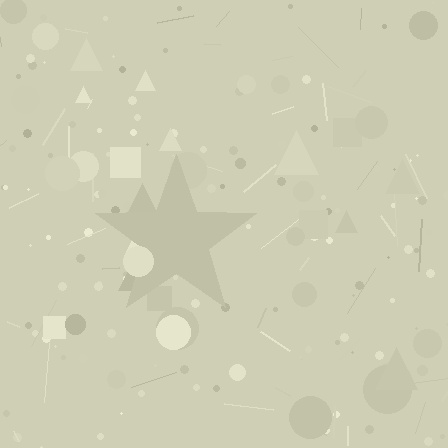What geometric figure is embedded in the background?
A star is embedded in the background.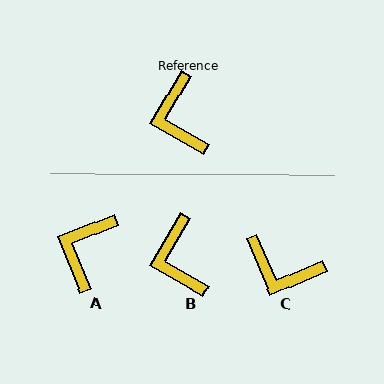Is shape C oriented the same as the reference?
No, it is off by about 54 degrees.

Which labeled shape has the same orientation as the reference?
B.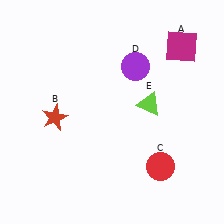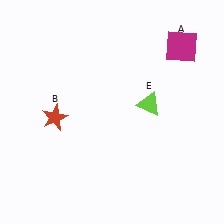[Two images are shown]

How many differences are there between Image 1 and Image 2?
There are 2 differences between the two images.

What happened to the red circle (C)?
The red circle (C) was removed in Image 2. It was in the bottom-right area of Image 1.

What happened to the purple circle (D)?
The purple circle (D) was removed in Image 2. It was in the top-right area of Image 1.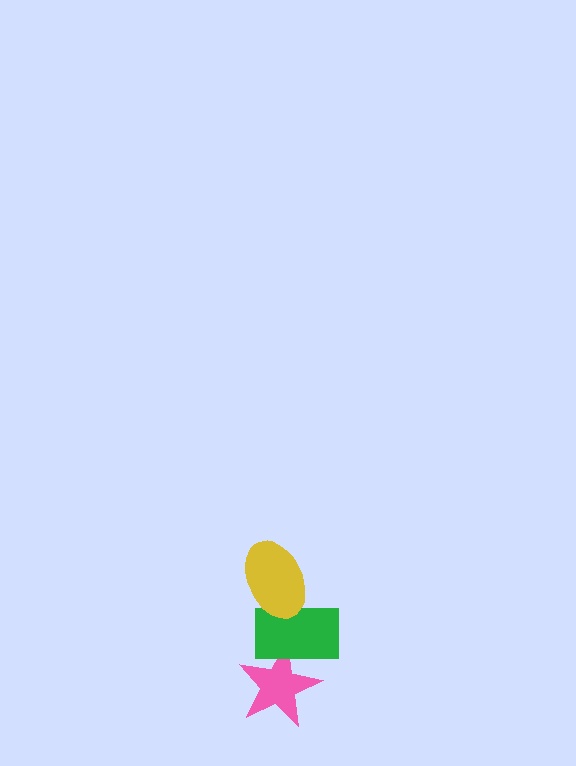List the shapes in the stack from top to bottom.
From top to bottom: the yellow ellipse, the green rectangle, the pink star.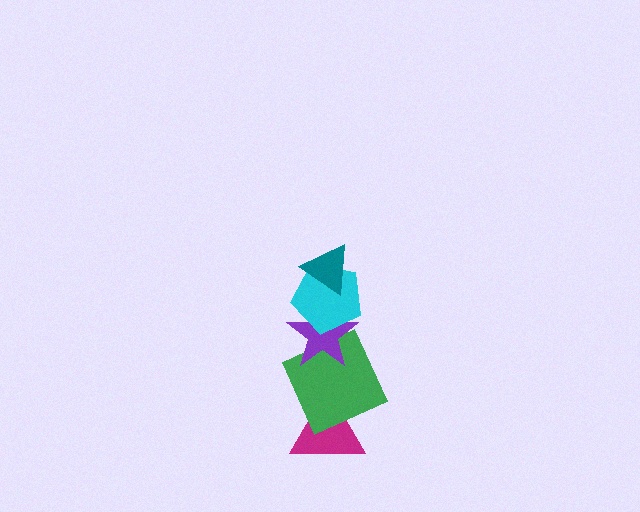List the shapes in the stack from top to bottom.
From top to bottom: the teal triangle, the cyan pentagon, the purple star, the green square, the magenta triangle.